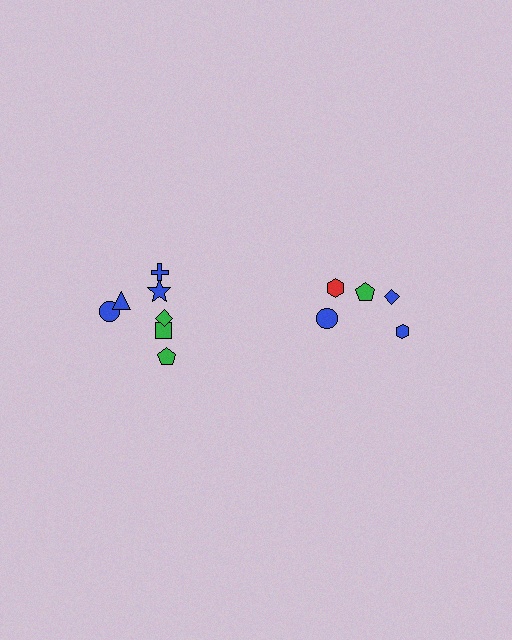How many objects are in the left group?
There are 7 objects.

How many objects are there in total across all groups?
There are 12 objects.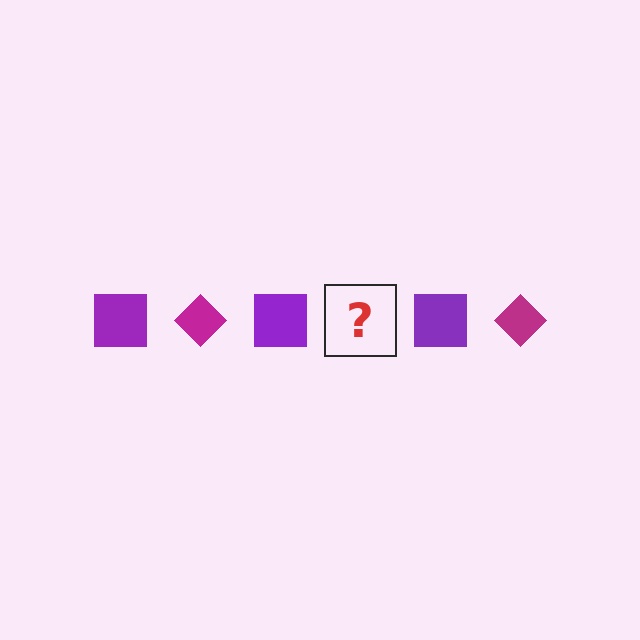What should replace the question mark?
The question mark should be replaced with a magenta diamond.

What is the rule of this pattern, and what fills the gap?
The rule is that the pattern alternates between purple square and magenta diamond. The gap should be filled with a magenta diamond.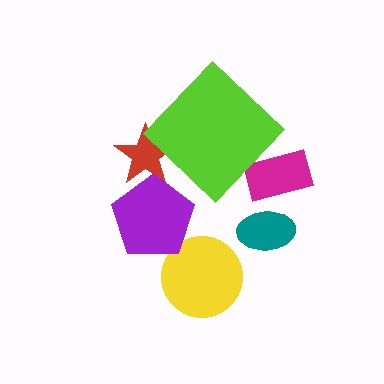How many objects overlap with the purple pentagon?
1 object overlaps with the purple pentagon.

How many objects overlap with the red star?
2 objects overlap with the red star.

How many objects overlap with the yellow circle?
0 objects overlap with the yellow circle.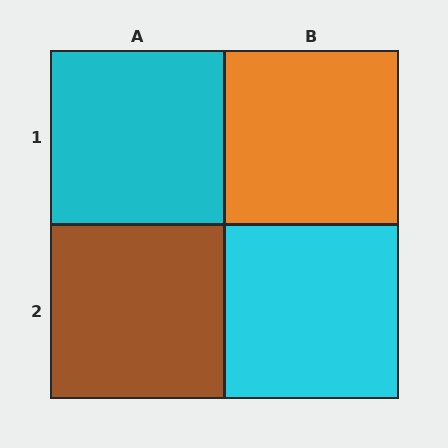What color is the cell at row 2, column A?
Brown.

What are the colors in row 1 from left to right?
Cyan, orange.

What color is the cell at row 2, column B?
Cyan.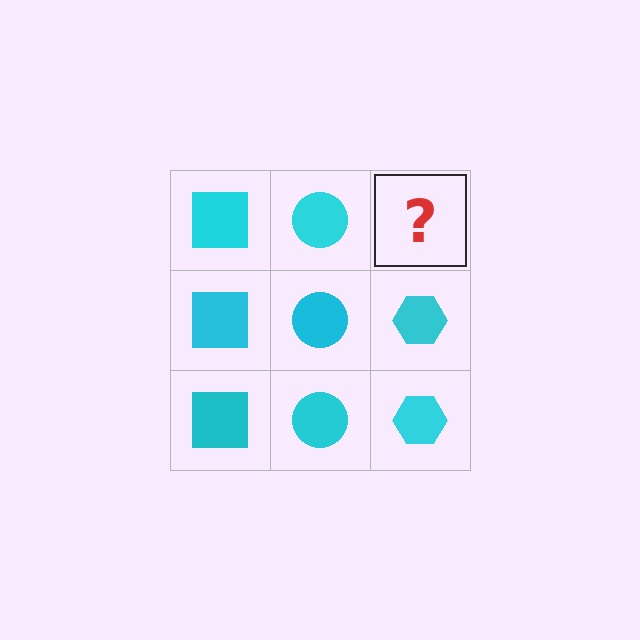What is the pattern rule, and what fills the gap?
The rule is that each column has a consistent shape. The gap should be filled with a cyan hexagon.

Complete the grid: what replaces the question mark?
The question mark should be replaced with a cyan hexagon.